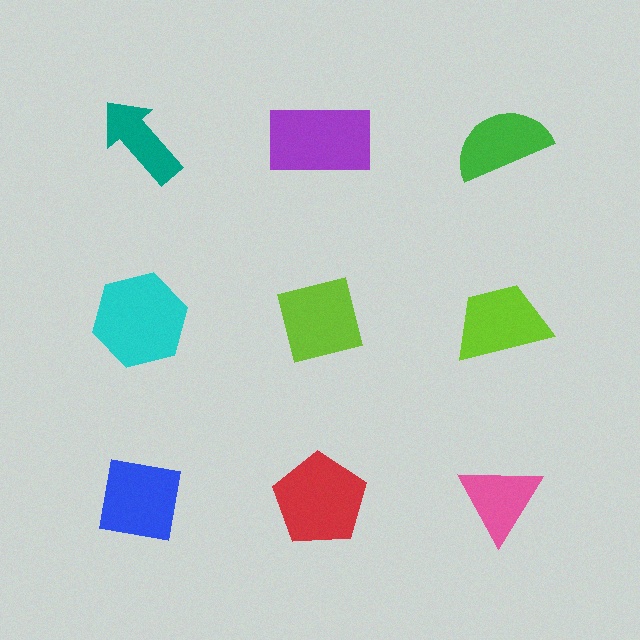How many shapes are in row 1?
3 shapes.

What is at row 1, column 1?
A teal arrow.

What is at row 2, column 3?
A lime trapezoid.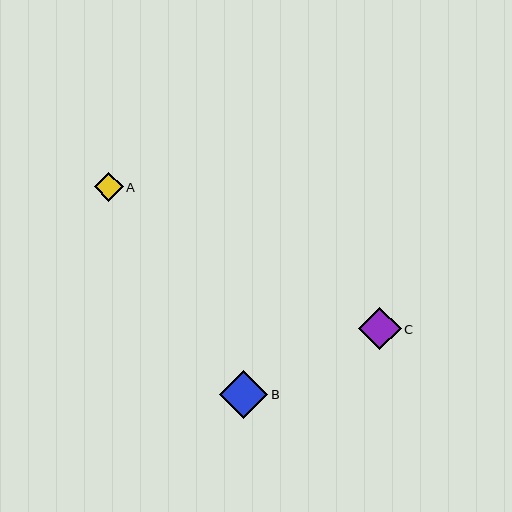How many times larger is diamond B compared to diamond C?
Diamond B is approximately 1.1 times the size of diamond C.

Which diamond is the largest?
Diamond B is the largest with a size of approximately 48 pixels.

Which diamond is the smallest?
Diamond A is the smallest with a size of approximately 29 pixels.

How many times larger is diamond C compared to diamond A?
Diamond C is approximately 1.5 times the size of diamond A.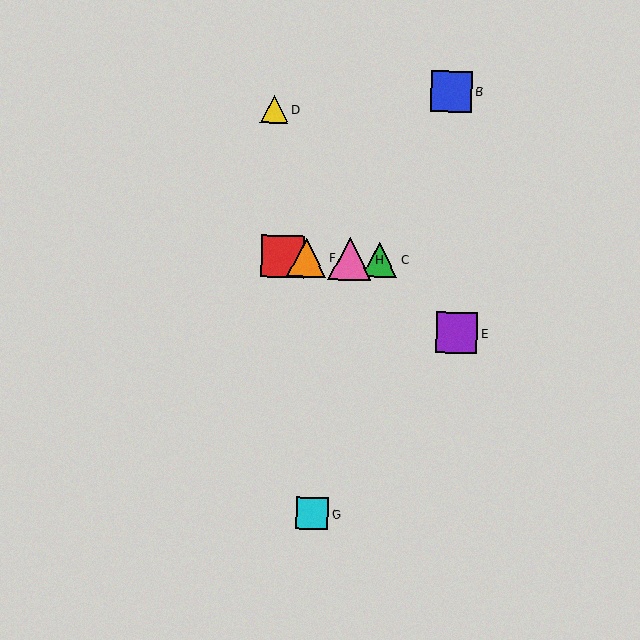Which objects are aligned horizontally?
Objects A, C, F, H are aligned horizontally.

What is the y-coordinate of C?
Object C is at y≈259.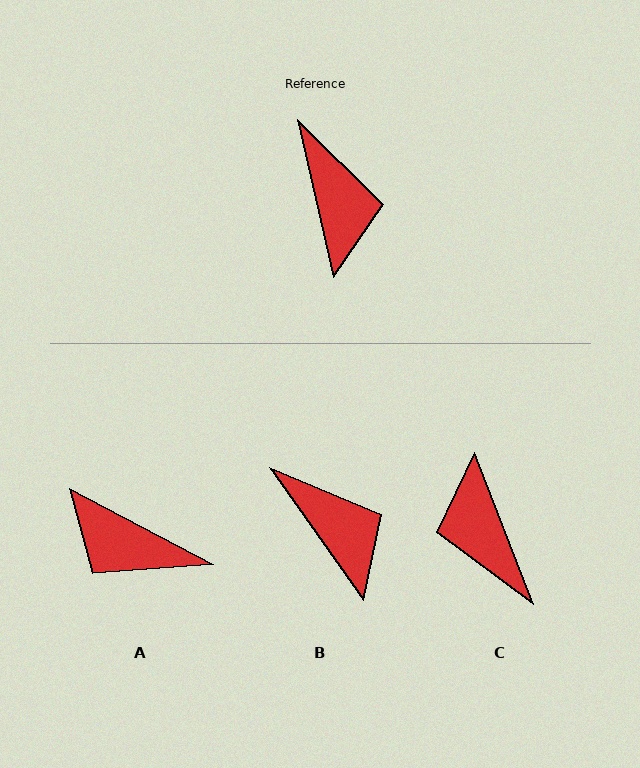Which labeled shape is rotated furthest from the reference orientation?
C, about 171 degrees away.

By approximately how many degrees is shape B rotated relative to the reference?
Approximately 22 degrees counter-clockwise.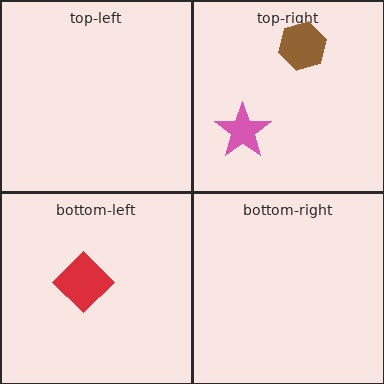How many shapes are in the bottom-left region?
1.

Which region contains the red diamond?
The bottom-left region.